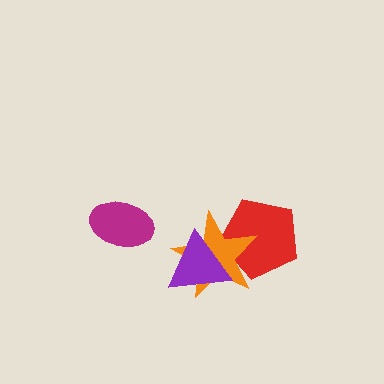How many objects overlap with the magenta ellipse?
0 objects overlap with the magenta ellipse.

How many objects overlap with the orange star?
2 objects overlap with the orange star.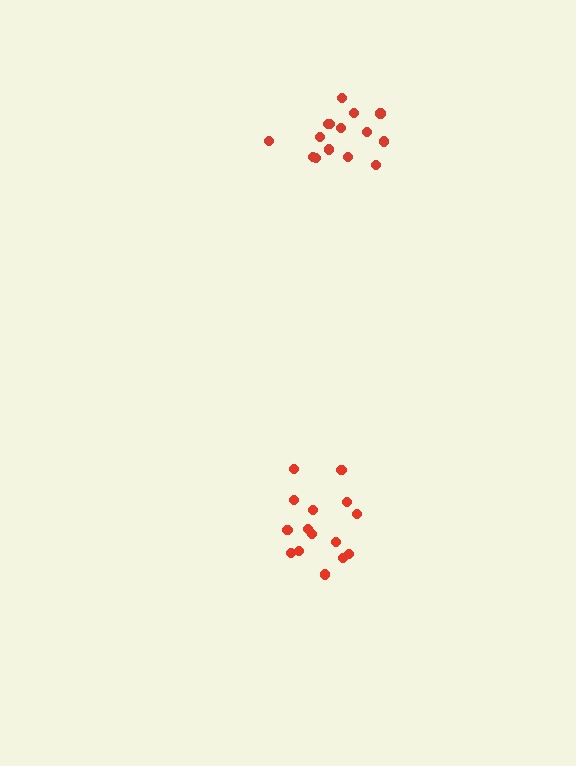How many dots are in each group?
Group 1: 15 dots, Group 2: 15 dots (30 total).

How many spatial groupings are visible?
There are 2 spatial groupings.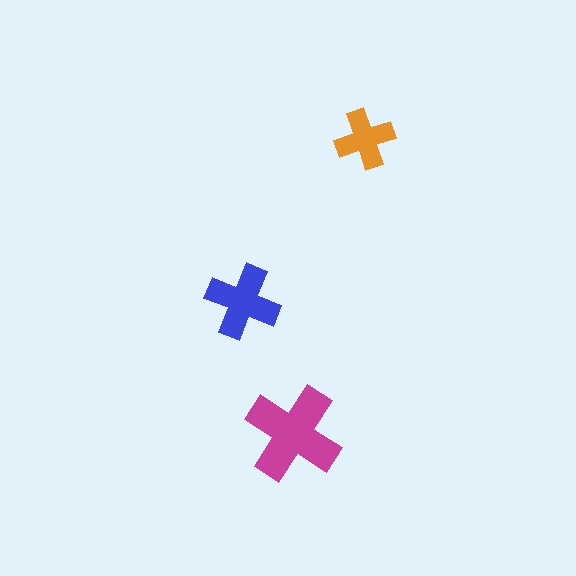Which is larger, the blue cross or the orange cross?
The blue one.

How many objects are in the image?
There are 3 objects in the image.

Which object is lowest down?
The magenta cross is bottommost.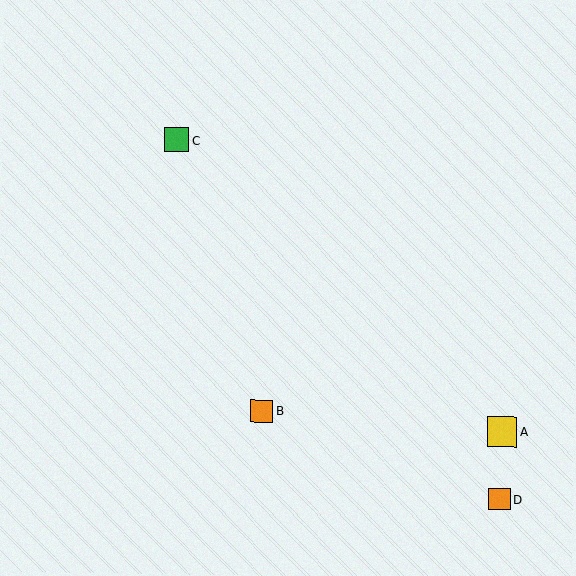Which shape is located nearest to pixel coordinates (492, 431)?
The yellow square (labeled A) at (502, 432) is nearest to that location.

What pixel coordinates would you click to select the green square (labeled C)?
Click at (177, 140) to select the green square C.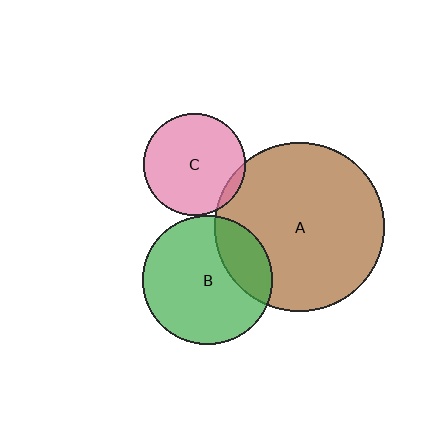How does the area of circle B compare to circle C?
Approximately 1.6 times.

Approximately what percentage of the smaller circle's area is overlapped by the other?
Approximately 5%.